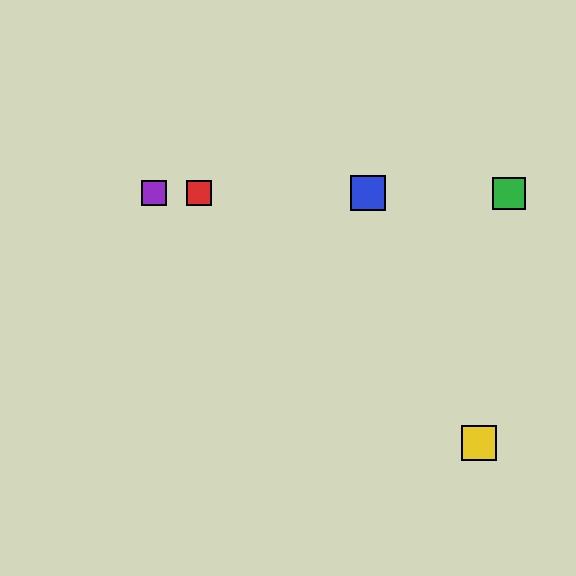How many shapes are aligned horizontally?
4 shapes (the red square, the blue square, the green square, the purple square) are aligned horizontally.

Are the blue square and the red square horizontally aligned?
Yes, both are at y≈193.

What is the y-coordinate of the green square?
The green square is at y≈193.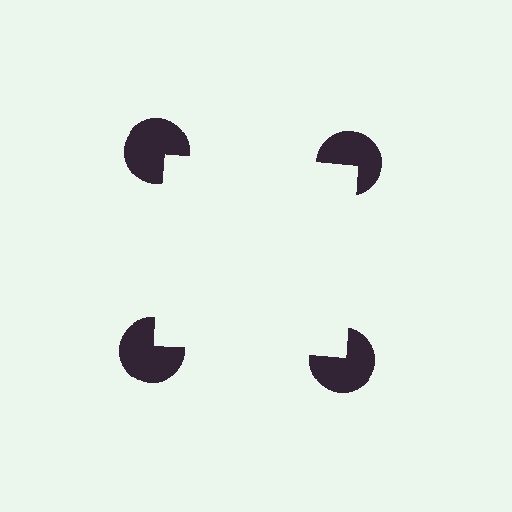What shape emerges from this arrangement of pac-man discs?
An illusory square — its edges are inferred from the aligned wedge cuts in the pac-man discs, not physically drawn.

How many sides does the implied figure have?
4 sides.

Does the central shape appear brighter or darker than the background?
It typically appears slightly brighter than the background, even though no actual brightness change is drawn.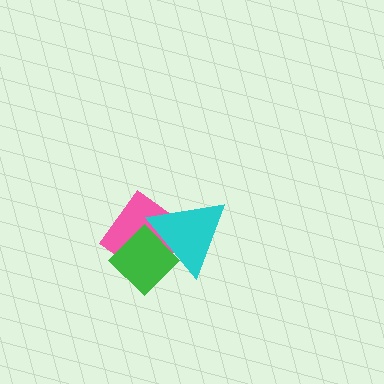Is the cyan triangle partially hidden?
Yes, it is partially covered by another shape.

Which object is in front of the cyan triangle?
The green diamond is in front of the cyan triangle.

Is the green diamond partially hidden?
No, no other shape covers it.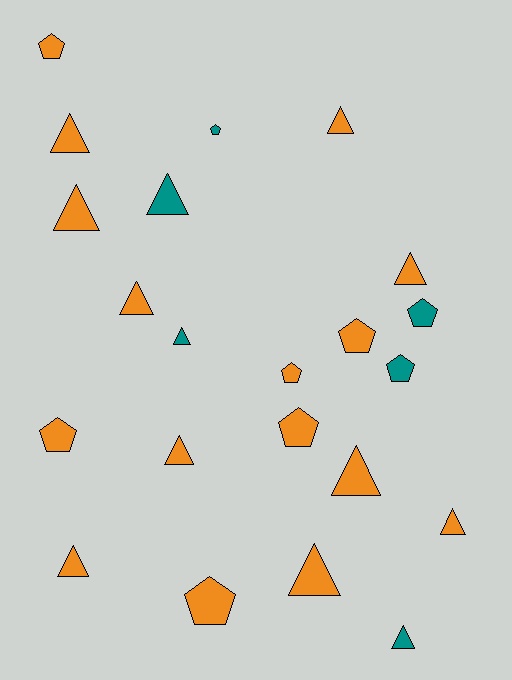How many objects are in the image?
There are 22 objects.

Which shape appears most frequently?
Triangle, with 13 objects.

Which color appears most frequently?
Orange, with 16 objects.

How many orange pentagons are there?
There are 6 orange pentagons.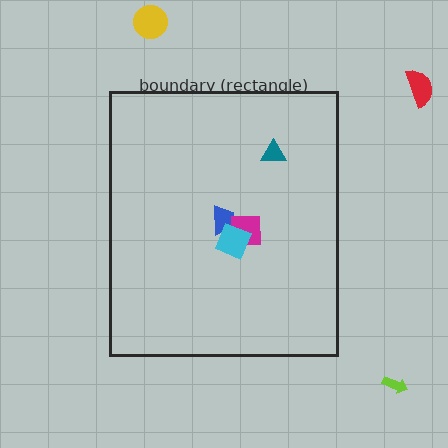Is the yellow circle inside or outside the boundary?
Outside.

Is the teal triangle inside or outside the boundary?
Inside.